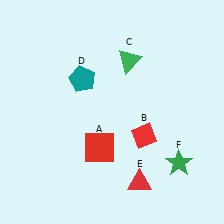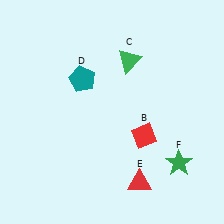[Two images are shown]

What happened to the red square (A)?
The red square (A) was removed in Image 2. It was in the bottom-left area of Image 1.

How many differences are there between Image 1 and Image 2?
There is 1 difference between the two images.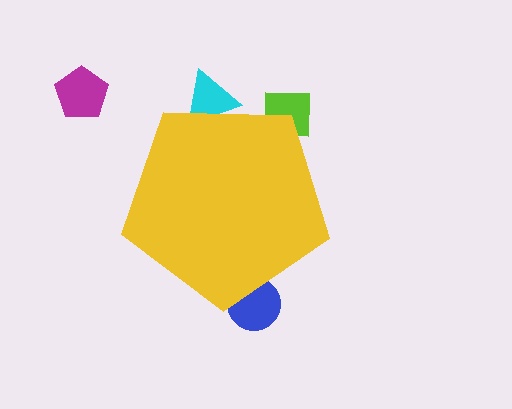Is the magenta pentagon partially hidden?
No, the magenta pentagon is fully visible.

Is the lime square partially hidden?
Yes, the lime square is partially hidden behind the yellow pentagon.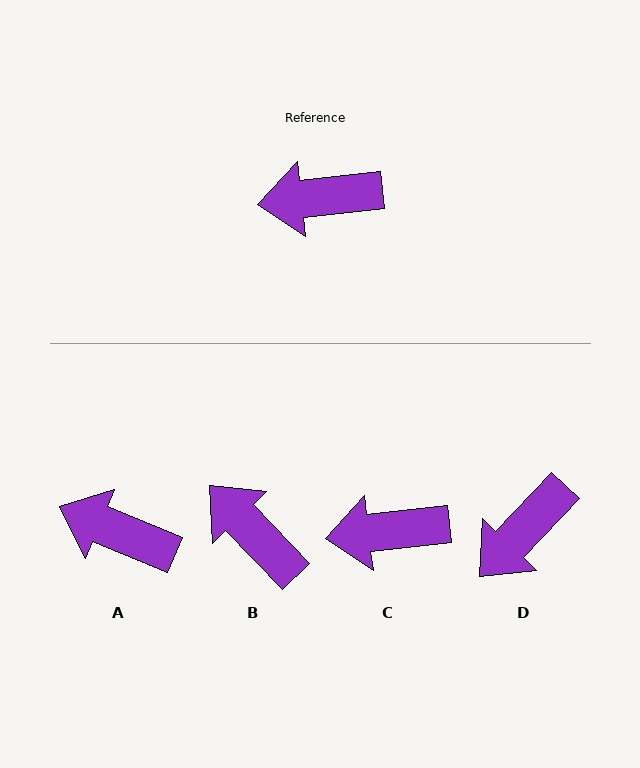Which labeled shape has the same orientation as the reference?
C.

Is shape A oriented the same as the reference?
No, it is off by about 29 degrees.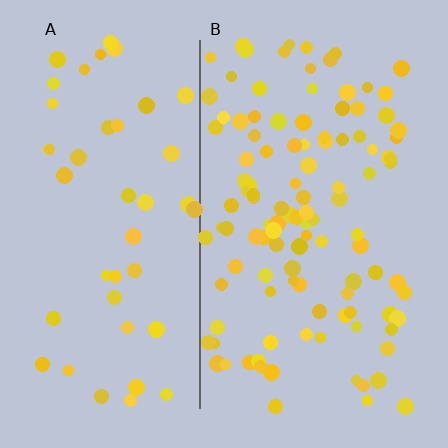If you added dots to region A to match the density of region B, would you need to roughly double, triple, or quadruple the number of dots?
Approximately triple.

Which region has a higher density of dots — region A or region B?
B (the right).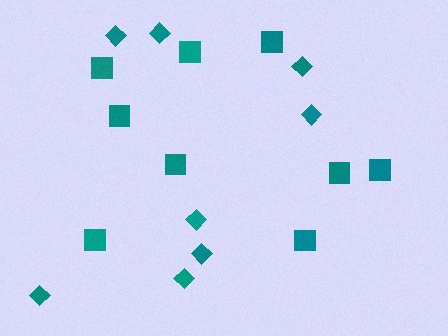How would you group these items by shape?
There are 2 groups: one group of squares (9) and one group of diamonds (8).